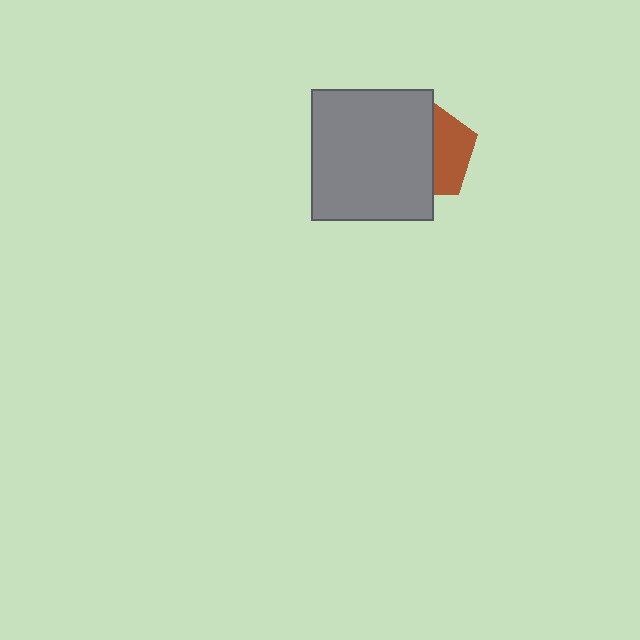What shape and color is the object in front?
The object in front is a gray rectangle.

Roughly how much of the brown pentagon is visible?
A small part of it is visible (roughly 41%).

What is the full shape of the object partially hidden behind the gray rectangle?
The partially hidden object is a brown pentagon.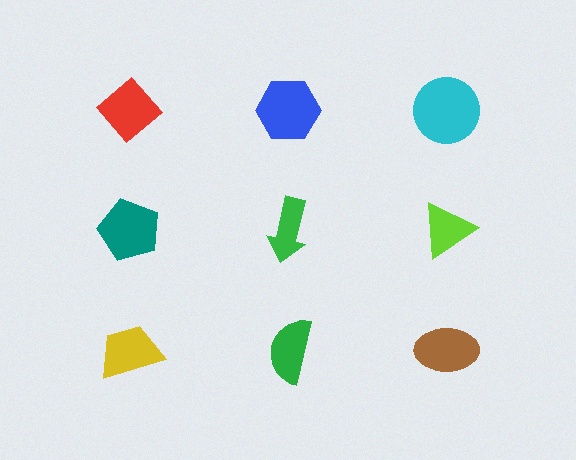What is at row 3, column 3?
A brown ellipse.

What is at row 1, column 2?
A blue hexagon.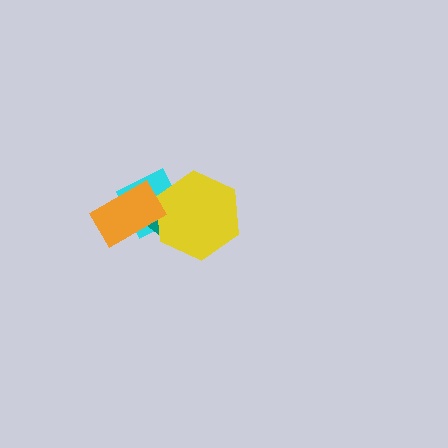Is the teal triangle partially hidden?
Yes, it is partially covered by another shape.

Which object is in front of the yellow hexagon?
The orange rectangle is in front of the yellow hexagon.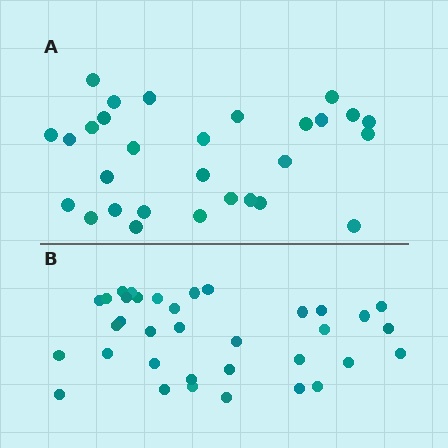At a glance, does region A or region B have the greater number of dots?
Region B (the bottom region) has more dots.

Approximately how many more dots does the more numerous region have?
Region B has about 6 more dots than region A.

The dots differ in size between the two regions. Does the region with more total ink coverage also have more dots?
No. Region A has more total ink coverage because its dots are larger, but region B actually contains more individual dots. Total area can be misleading — the number of items is what matters here.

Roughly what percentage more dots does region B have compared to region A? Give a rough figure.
About 20% more.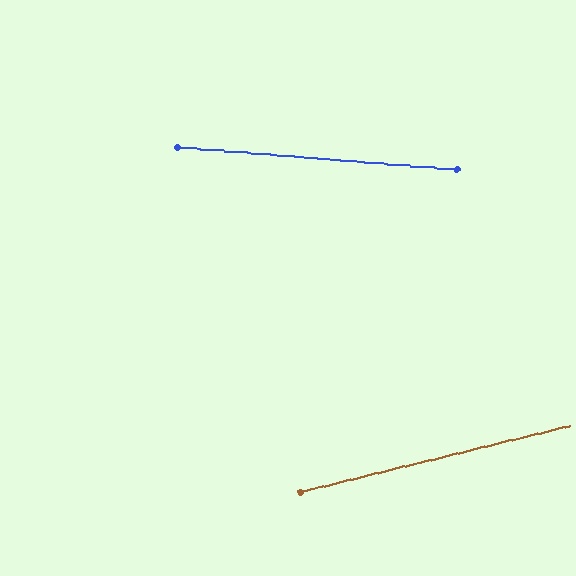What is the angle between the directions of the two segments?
Approximately 18 degrees.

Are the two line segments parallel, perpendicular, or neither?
Neither parallel nor perpendicular — they differ by about 18°.